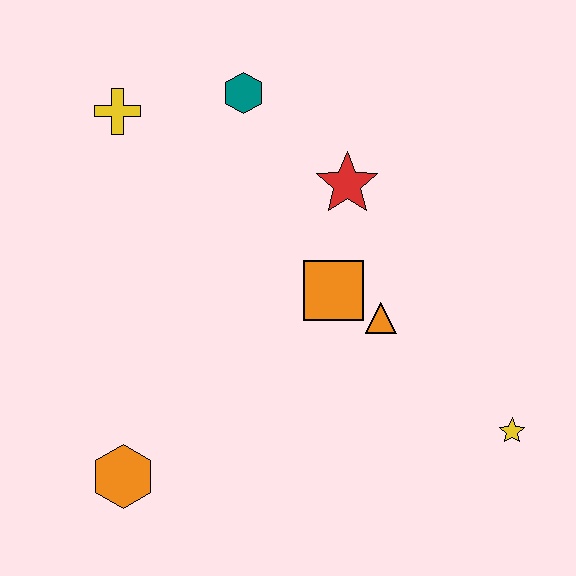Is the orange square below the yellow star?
No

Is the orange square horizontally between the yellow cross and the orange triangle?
Yes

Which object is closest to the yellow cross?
The teal hexagon is closest to the yellow cross.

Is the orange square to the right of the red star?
No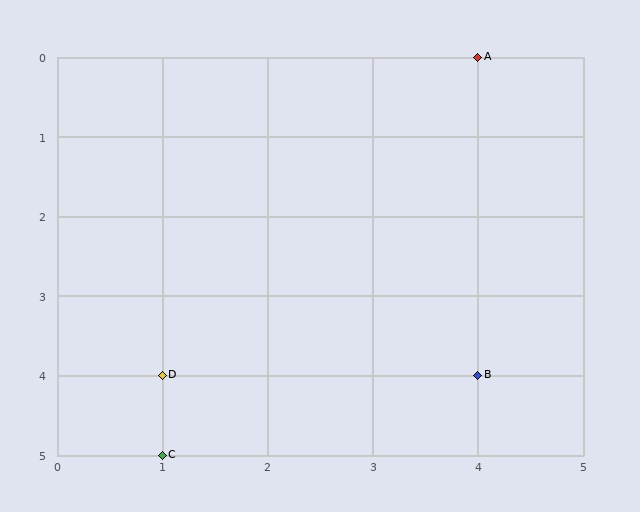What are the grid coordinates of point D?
Point D is at grid coordinates (1, 4).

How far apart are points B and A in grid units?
Points B and A are 4 rows apart.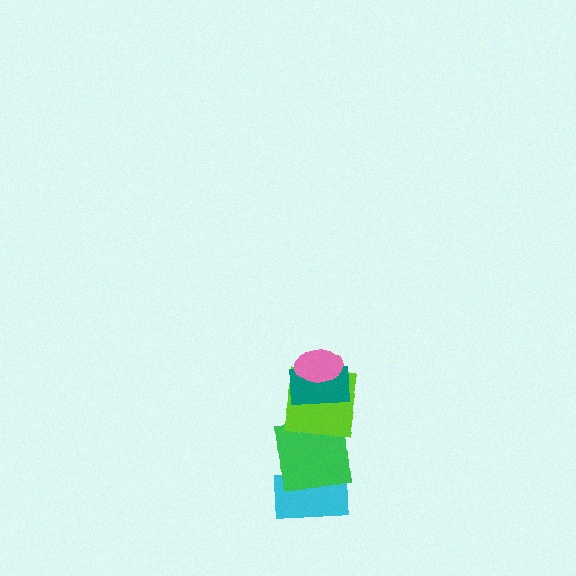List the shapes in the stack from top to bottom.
From top to bottom: the pink ellipse, the teal rectangle, the lime square, the green square, the cyan rectangle.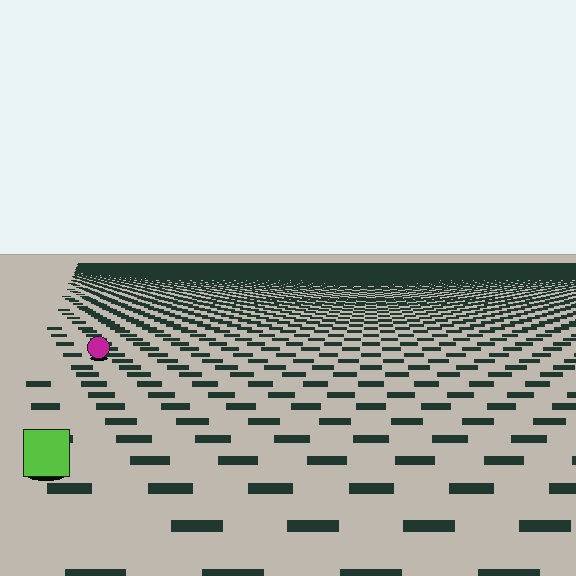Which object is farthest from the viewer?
The magenta circle is farthest from the viewer. It appears smaller and the ground texture around it is denser.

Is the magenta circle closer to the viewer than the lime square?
No. The lime square is closer — you can tell from the texture gradient: the ground texture is coarser near it.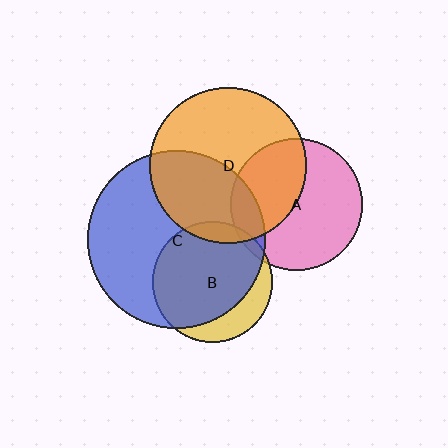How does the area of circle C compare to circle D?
Approximately 1.3 times.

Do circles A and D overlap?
Yes.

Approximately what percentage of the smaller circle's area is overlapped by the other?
Approximately 40%.